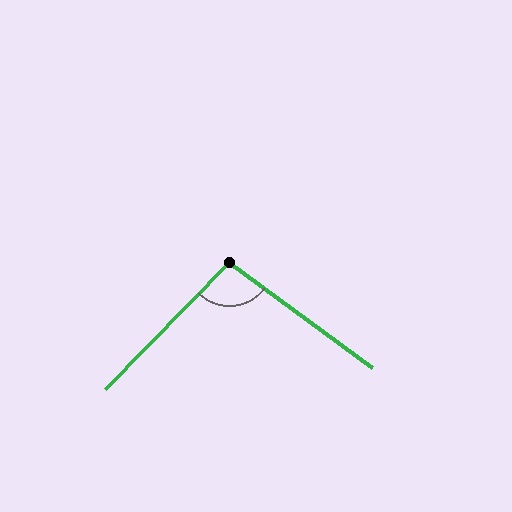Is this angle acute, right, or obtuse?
It is obtuse.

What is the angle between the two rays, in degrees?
Approximately 98 degrees.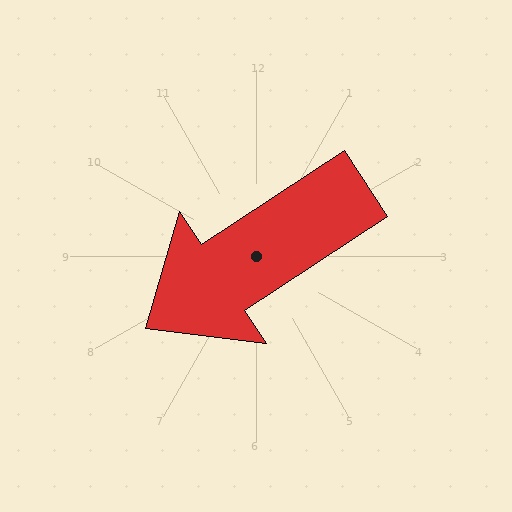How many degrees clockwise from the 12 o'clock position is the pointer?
Approximately 237 degrees.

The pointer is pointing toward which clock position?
Roughly 8 o'clock.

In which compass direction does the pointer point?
Southwest.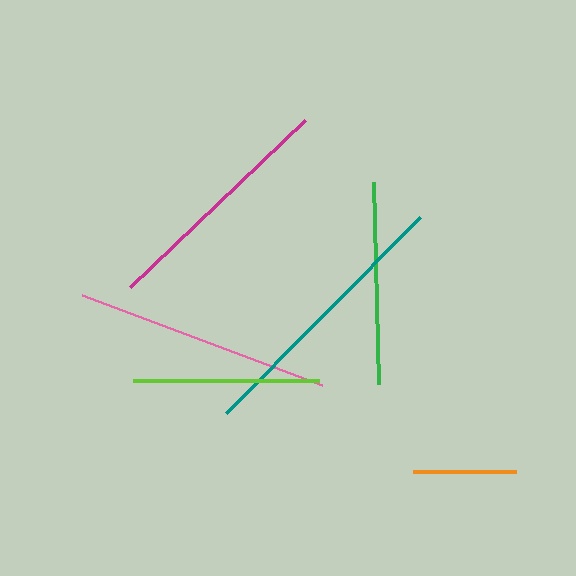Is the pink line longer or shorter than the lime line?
The pink line is longer than the lime line.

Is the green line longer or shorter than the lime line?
The green line is longer than the lime line.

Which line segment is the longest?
The teal line is the longest at approximately 276 pixels.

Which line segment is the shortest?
The orange line is the shortest at approximately 103 pixels.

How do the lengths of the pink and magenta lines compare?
The pink and magenta lines are approximately the same length.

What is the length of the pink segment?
The pink segment is approximately 256 pixels long.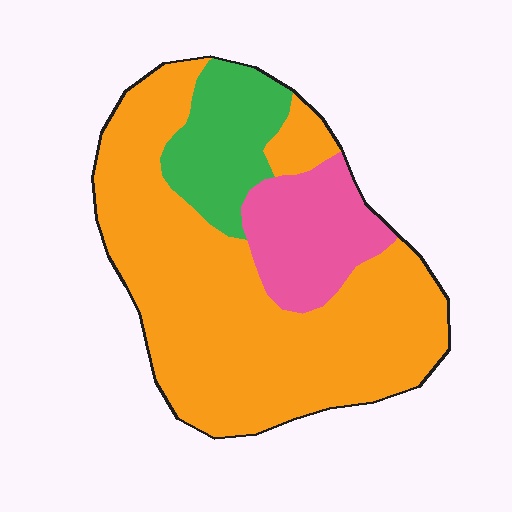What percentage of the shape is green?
Green takes up less than a sixth of the shape.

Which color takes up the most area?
Orange, at roughly 70%.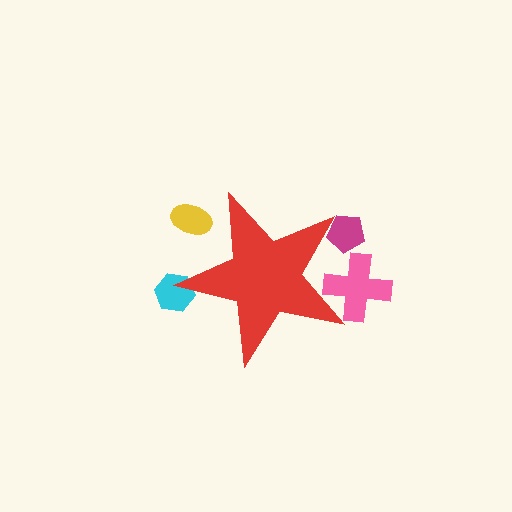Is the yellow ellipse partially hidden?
Yes, the yellow ellipse is partially hidden behind the red star.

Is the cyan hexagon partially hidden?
Yes, the cyan hexagon is partially hidden behind the red star.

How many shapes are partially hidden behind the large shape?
4 shapes are partially hidden.